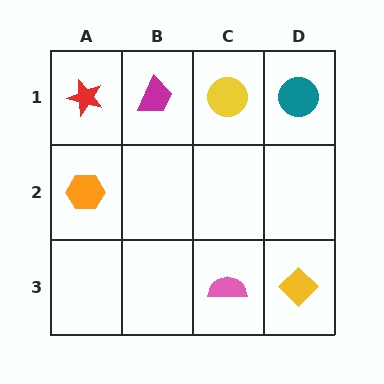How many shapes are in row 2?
1 shape.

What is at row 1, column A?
A red star.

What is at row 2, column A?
An orange hexagon.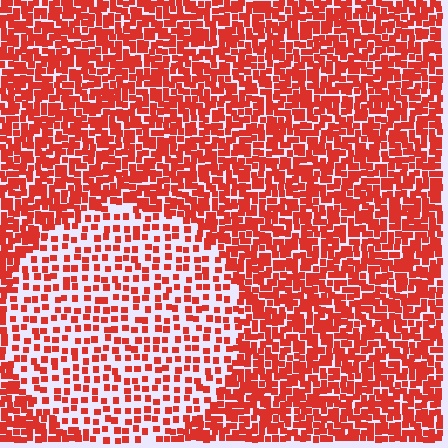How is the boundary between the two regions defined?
The boundary is defined by a change in element density (approximately 2.2x ratio). All elements are the same color, size, and shape.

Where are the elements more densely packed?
The elements are more densely packed outside the circle boundary.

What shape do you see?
I see a circle.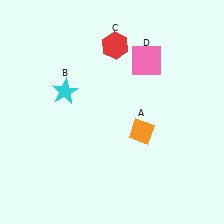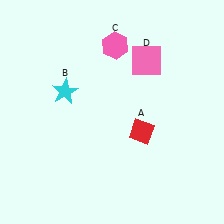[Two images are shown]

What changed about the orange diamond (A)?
In Image 1, A is orange. In Image 2, it changed to red.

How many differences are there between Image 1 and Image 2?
There are 2 differences between the two images.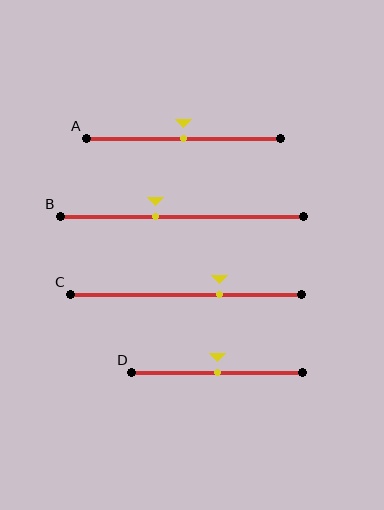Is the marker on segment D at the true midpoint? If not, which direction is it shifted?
Yes, the marker on segment D is at the true midpoint.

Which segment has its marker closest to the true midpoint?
Segment A has its marker closest to the true midpoint.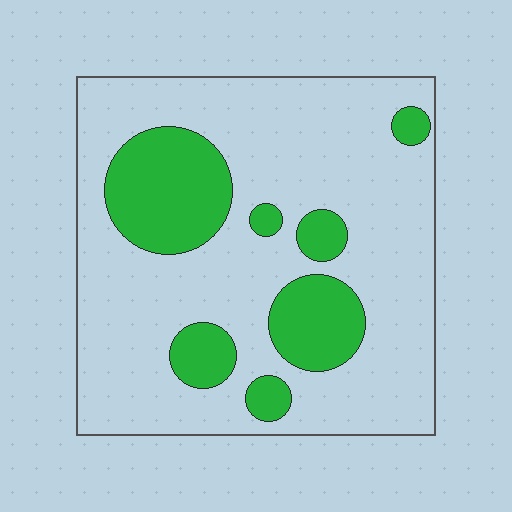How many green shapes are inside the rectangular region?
7.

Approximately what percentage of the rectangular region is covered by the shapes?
Approximately 25%.